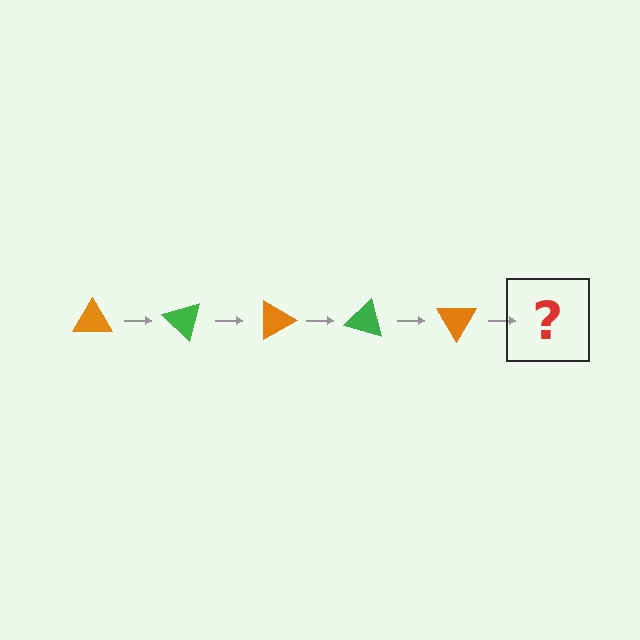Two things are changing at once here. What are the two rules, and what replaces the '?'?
The two rules are that it rotates 45 degrees each step and the color cycles through orange and green. The '?' should be a green triangle, rotated 225 degrees from the start.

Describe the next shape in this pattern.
It should be a green triangle, rotated 225 degrees from the start.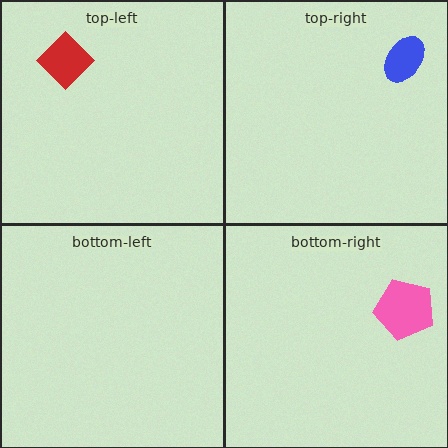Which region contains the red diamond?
The top-left region.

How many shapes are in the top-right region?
1.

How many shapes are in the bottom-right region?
1.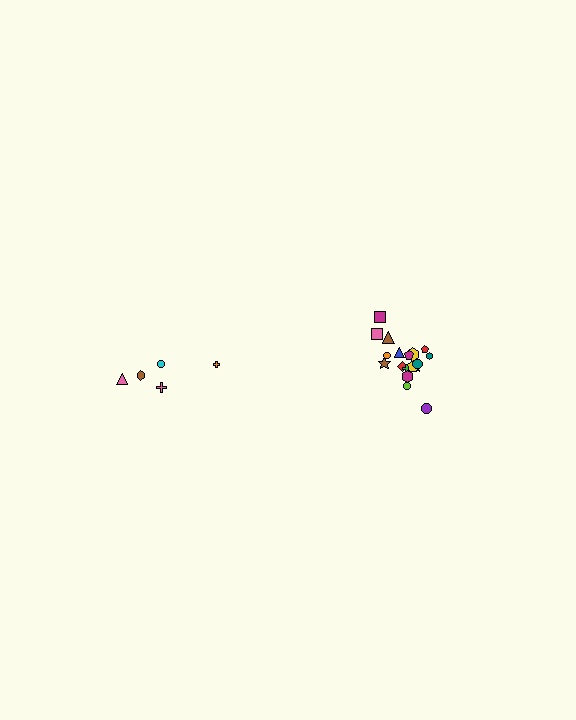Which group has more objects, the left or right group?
The right group.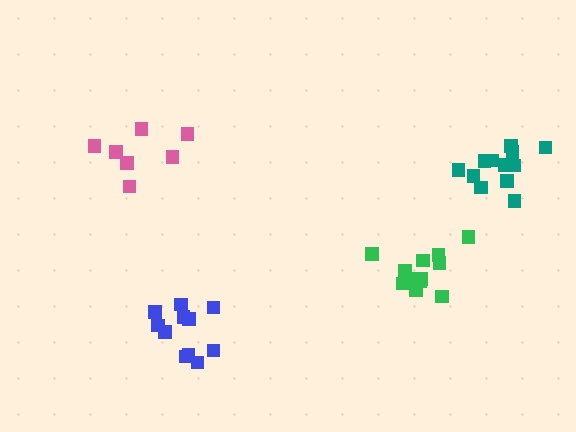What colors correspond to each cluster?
The clusters are colored: pink, teal, blue, green.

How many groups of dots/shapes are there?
There are 4 groups.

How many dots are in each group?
Group 1: 7 dots, Group 2: 12 dots, Group 3: 11 dots, Group 4: 12 dots (42 total).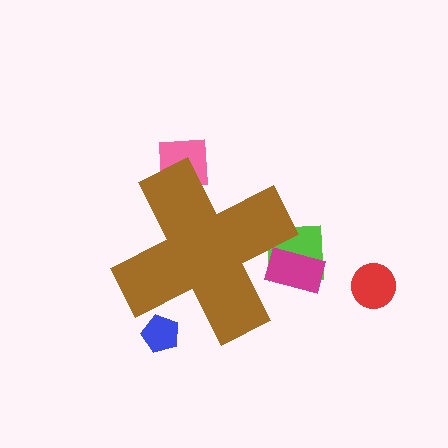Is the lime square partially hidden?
Yes, the lime square is partially hidden behind the brown cross.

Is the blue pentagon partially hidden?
Yes, the blue pentagon is partially hidden behind the brown cross.